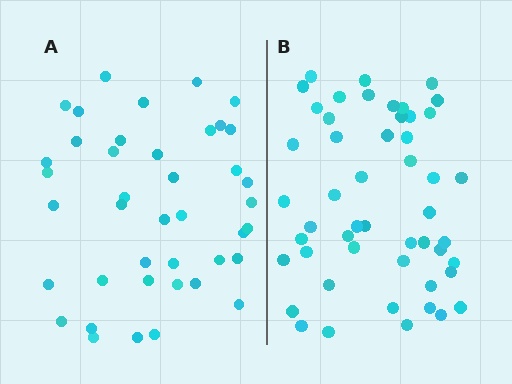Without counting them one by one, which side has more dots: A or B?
Region B (the right region) has more dots.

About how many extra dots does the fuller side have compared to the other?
Region B has roughly 8 or so more dots than region A.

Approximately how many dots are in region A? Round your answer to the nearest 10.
About 40 dots. (The exact count is 41, which rounds to 40.)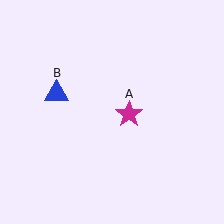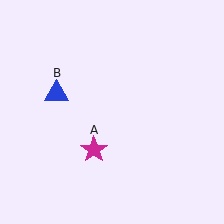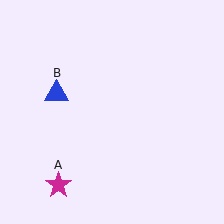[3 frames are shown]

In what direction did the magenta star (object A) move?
The magenta star (object A) moved down and to the left.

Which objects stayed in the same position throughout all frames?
Blue triangle (object B) remained stationary.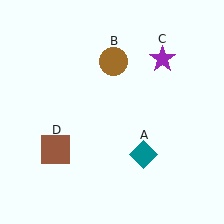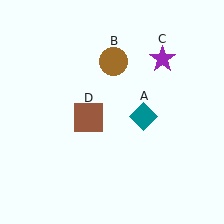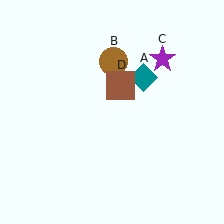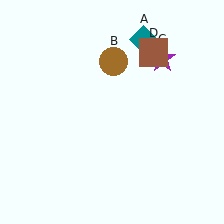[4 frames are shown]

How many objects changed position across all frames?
2 objects changed position: teal diamond (object A), brown square (object D).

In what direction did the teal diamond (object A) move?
The teal diamond (object A) moved up.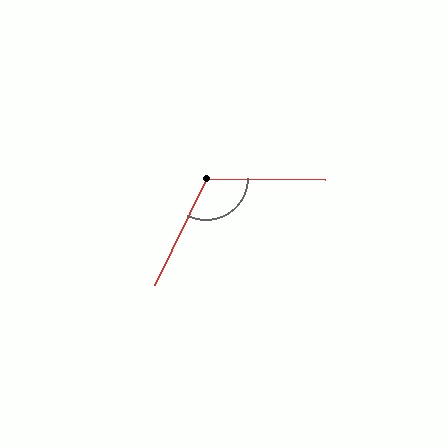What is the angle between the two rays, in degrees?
Approximately 115 degrees.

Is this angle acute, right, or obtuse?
It is obtuse.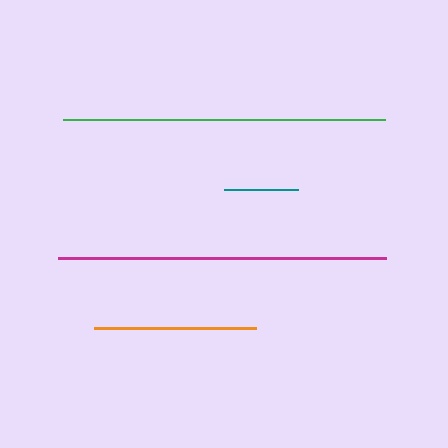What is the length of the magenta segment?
The magenta segment is approximately 328 pixels long.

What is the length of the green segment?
The green segment is approximately 322 pixels long.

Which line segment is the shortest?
The teal line is the shortest at approximately 74 pixels.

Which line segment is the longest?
The magenta line is the longest at approximately 328 pixels.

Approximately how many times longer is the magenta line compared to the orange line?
The magenta line is approximately 2.0 times the length of the orange line.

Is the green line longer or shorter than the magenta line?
The magenta line is longer than the green line.